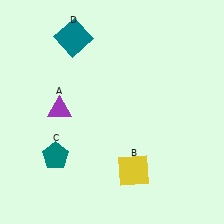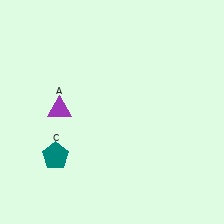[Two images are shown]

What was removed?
The teal square (D), the yellow square (B) were removed in Image 2.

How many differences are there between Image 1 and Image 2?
There are 2 differences between the two images.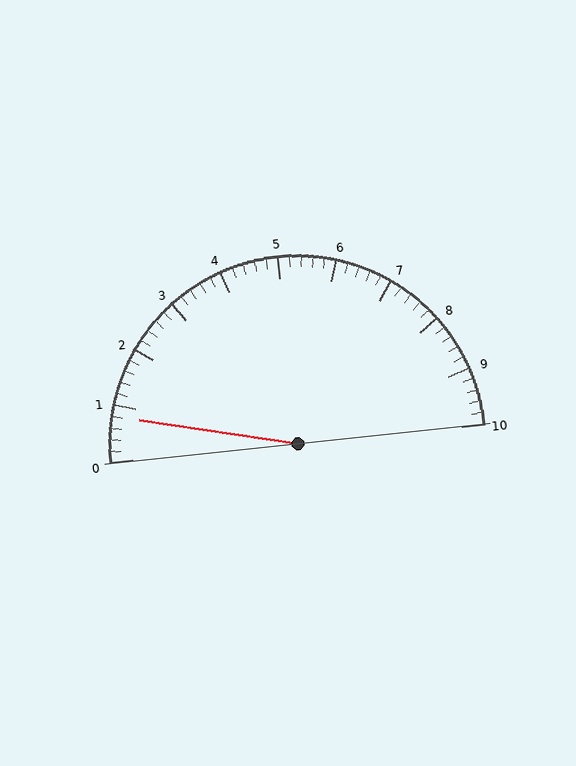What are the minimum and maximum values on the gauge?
The gauge ranges from 0 to 10.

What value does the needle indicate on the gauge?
The needle indicates approximately 0.8.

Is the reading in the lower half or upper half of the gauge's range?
The reading is in the lower half of the range (0 to 10).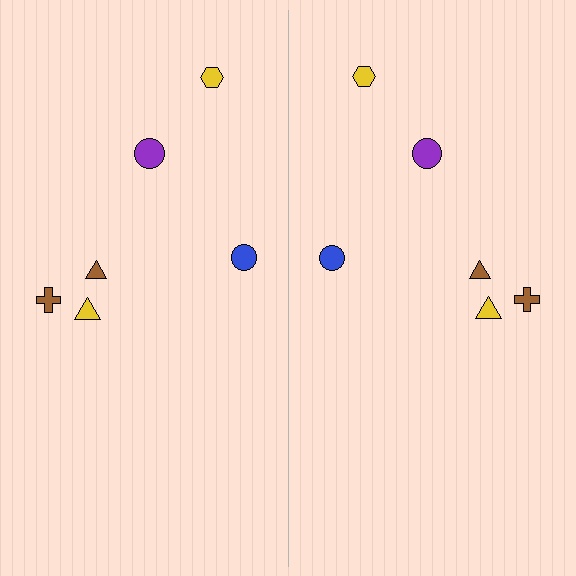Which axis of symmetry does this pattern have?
The pattern has a vertical axis of symmetry running through the center of the image.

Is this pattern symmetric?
Yes, this pattern has bilateral (reflection) symmetry.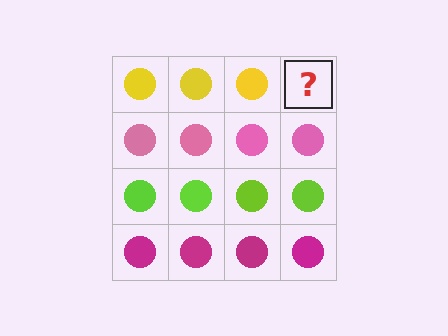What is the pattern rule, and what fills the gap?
The rule is that each row has a consistent color. The gap should be filled with a yellow circle.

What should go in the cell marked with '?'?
The missing cell should contain a yellow circle.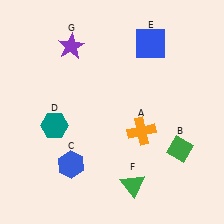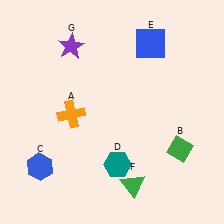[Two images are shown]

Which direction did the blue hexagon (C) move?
The blue hexagon (C) moved left.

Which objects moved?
The objects that moved are: the orange cross (A), the blue hexagon (C), the teal hexagon (D).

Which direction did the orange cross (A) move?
The orange cross (A) moved left.